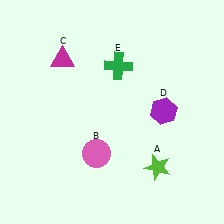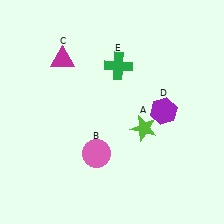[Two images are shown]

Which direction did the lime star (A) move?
The lime star (A) moved up.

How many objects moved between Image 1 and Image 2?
1 object moved between the two images.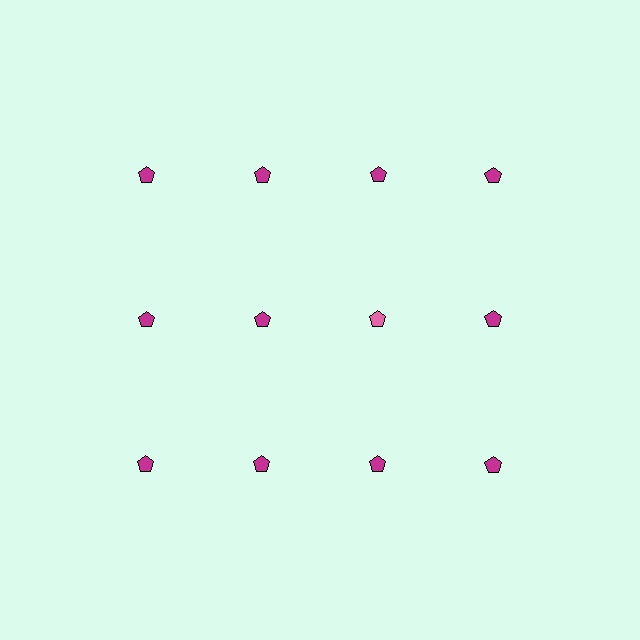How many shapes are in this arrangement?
There are 12 shapes arranged in a grid pattern.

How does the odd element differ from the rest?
It has a different color: pink instead of magenta.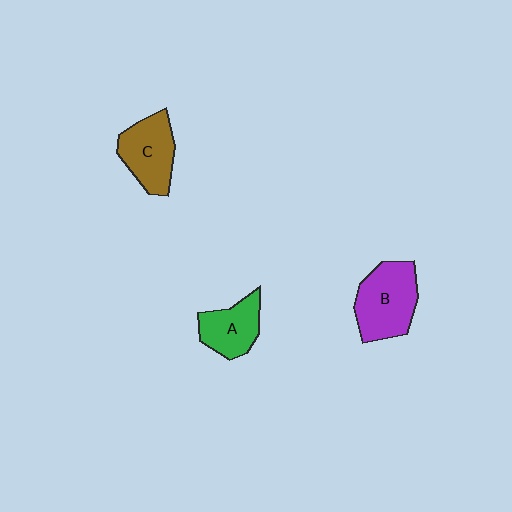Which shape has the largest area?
Shape B (purple).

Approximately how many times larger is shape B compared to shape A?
Approximately 1.4 times.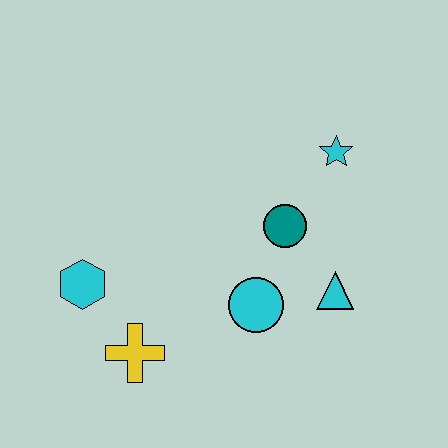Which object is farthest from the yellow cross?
The cyan star is farthest from the yellow cross.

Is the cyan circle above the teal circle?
No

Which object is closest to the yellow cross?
The cyan hexagon is closest to the yellow cross.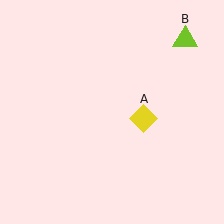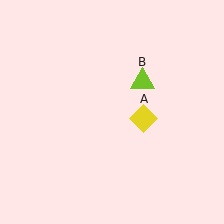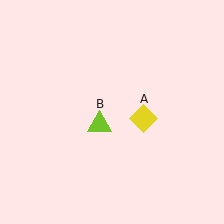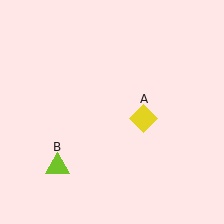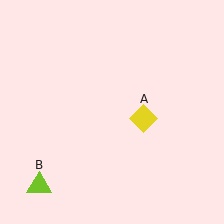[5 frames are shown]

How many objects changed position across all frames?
1 object changed position: lime triangle (object B).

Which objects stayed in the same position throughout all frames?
Yellow diamond (object A) remained stationary.